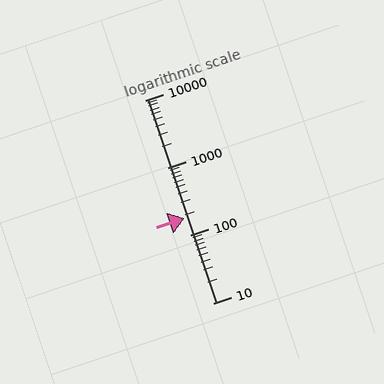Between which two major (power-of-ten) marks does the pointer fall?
The pointer is between 100 and 1000.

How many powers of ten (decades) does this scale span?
The scale spans 3 decades, from 10 to 10000.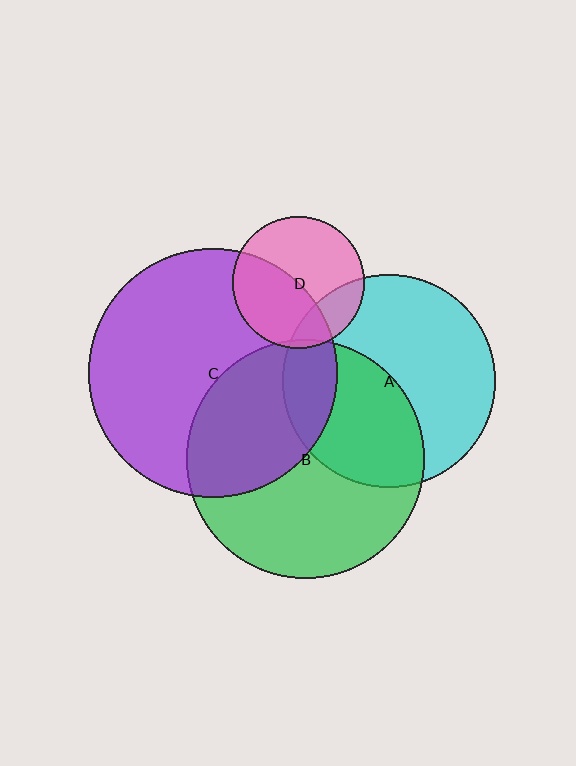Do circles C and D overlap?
Yes.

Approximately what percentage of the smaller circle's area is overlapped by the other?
Approximately 45%.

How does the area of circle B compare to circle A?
Approximately 1.3 times.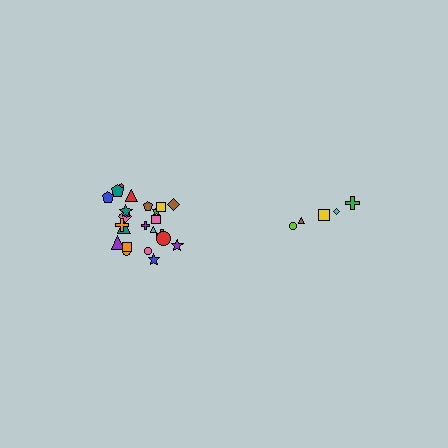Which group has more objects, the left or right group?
The left group.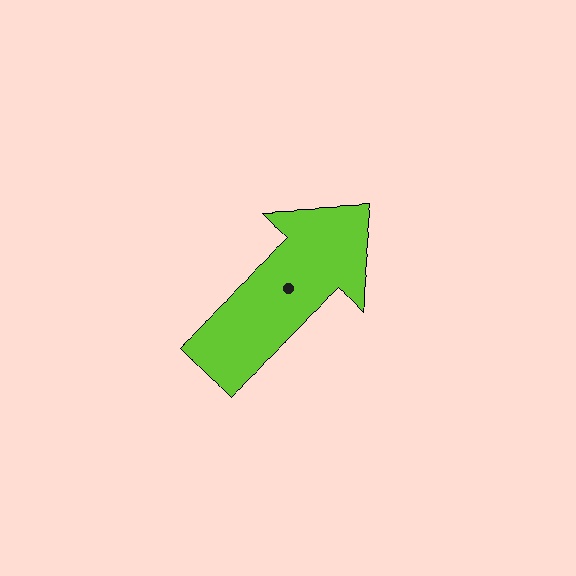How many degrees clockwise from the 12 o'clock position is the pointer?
Approximately 47 degrees.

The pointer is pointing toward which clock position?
Roughly 2 o'clock.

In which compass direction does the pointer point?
Northeast.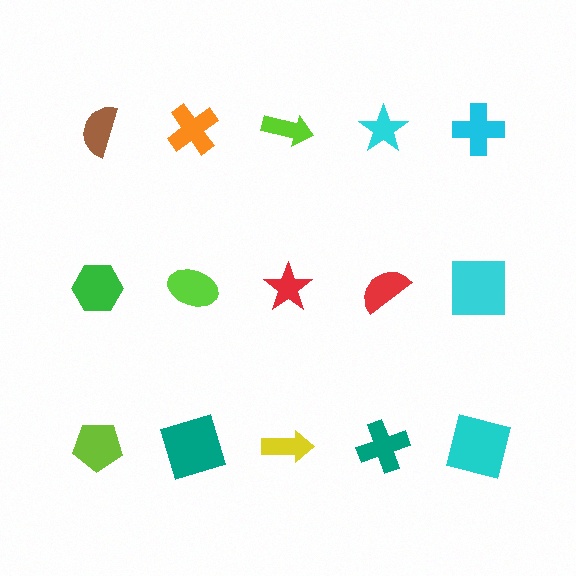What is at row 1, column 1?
A brown semicircle.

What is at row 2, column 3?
A red star.